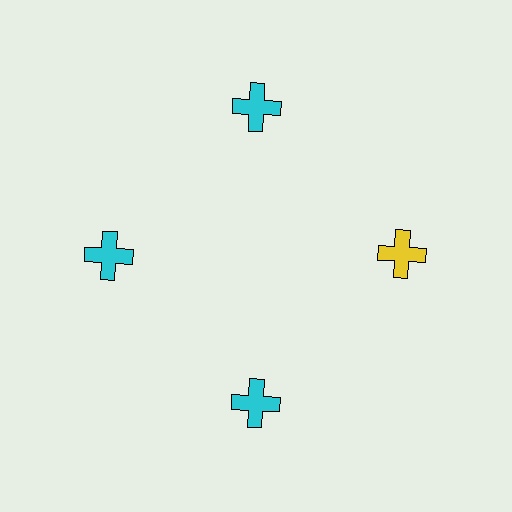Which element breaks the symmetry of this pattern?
The yellow cross at roughly the 3 o'clock position breaks the symmetry. All other shapes are cyan crosses.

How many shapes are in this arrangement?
There are 4 shapes arranged in a ring pattern.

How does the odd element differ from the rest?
It has a different color: yellow instead of cyan.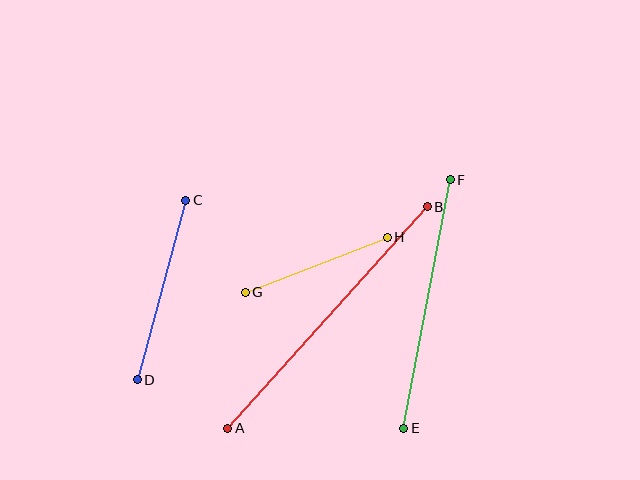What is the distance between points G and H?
The distance is approximately 152 pixels.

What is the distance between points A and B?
The distance is approximately 298 pixels.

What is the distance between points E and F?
The distance is approximately 253 pixels.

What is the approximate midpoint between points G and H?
The midpoint is at approximately (316, 265) pixels.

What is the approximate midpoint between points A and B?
The midpoint is at approximately (328, 317) pixels.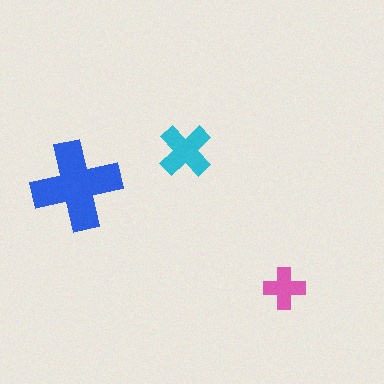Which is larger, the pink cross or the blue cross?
The blue one.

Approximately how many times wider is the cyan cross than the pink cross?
About 1.5 times wider.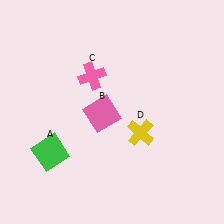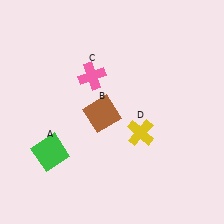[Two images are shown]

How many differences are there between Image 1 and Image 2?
There is 1 difference between the two images.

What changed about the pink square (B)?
In Image 1, B is pink. In Image 2, it changed to brown.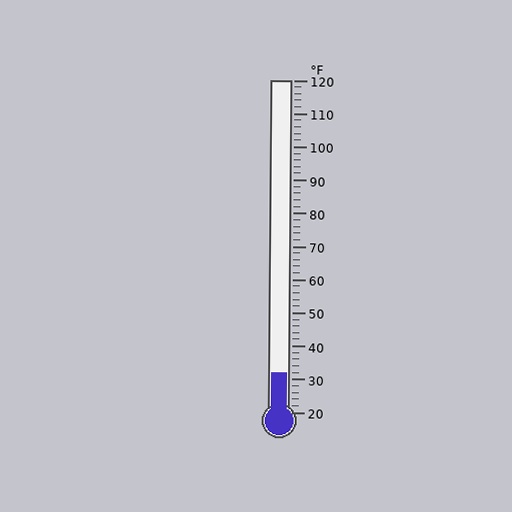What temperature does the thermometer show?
The thermometer shows approximately 32°F.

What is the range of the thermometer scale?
The thermometer scale ranges from 20°F to 120°F.